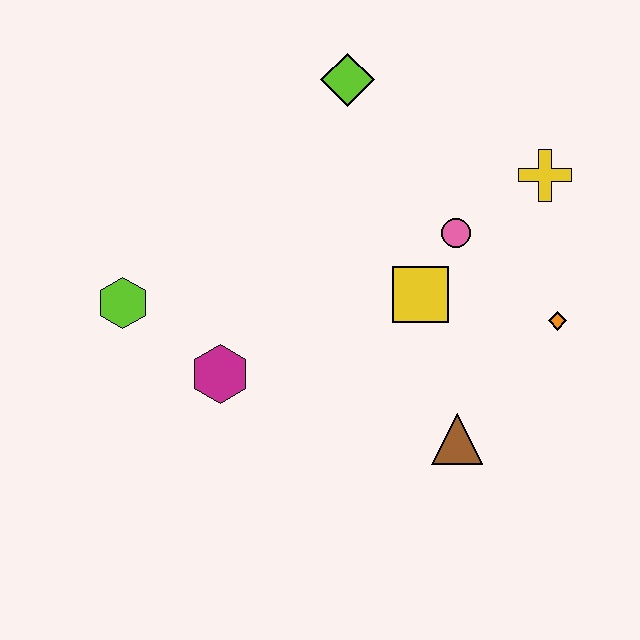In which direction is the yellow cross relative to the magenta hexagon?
The yellow cross is to the right of the magenta hexagon.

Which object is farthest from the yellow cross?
The lime hexagon is farthest from the yellow cross.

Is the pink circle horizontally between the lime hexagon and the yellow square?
No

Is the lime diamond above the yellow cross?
Yes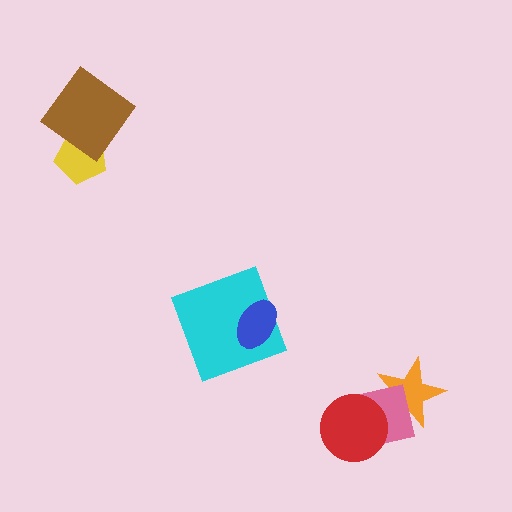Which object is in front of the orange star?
The pink square is in front of the orange star.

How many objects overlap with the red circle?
1 object overlaps with the red circle.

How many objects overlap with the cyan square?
1 object overlaps with the cyan square.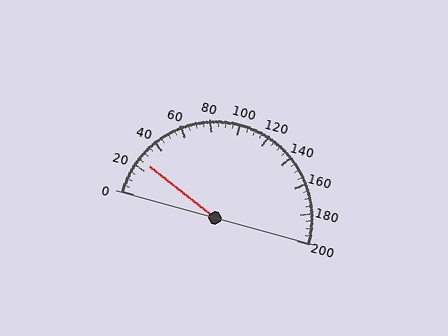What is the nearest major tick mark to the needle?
The nearest major tick mark is 20.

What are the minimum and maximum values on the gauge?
The gauge ranges from 0 to 200.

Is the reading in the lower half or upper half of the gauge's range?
The reading is in the lower half of the range (0 to 200).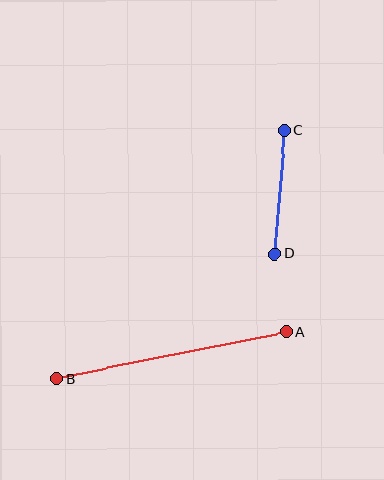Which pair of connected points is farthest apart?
Points A and B are farthest apart.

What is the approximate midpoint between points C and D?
The midpoint is at approximately (280, 192) pixels.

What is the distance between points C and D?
The distance is approximately 123 pixels.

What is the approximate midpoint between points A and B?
The midpoint is at approximately (171, 355) pixels.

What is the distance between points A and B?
The distance is approximately 234 pixels.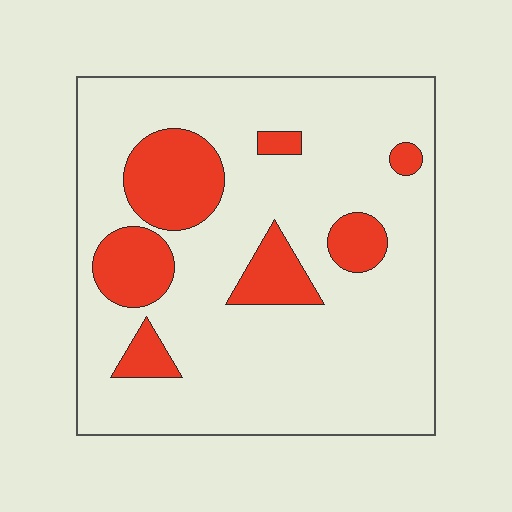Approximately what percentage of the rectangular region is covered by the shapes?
Approximately 20%.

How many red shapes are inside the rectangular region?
7.